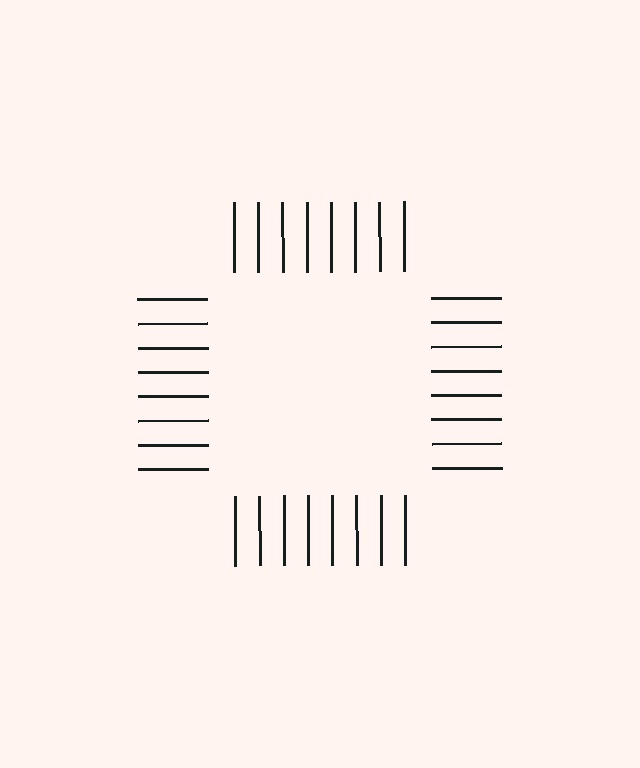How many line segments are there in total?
32 — 8 along each of the 4 edges.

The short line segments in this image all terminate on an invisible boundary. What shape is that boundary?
An illusory square — the line segments terminate on its edges but no continuous stroke is drawn.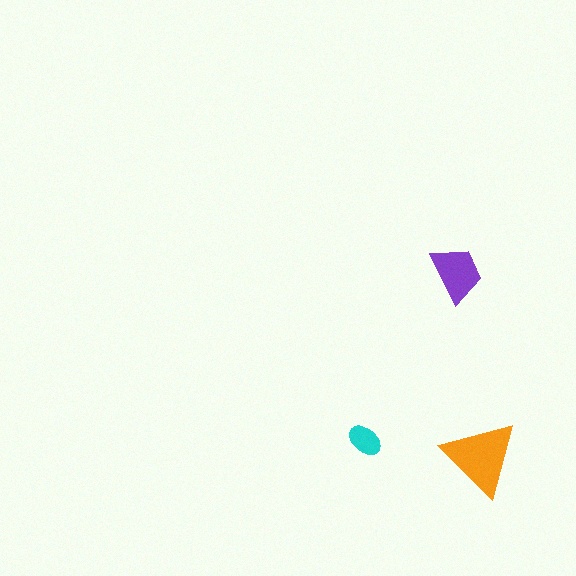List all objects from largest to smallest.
The orange triangle, the purple trapezoid, the cyan ellipse.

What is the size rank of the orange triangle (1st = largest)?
1st.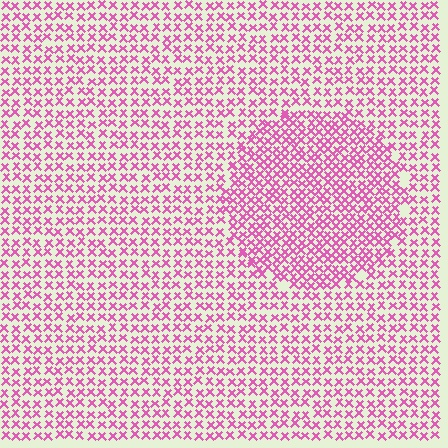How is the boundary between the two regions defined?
The boundary is defined by a change in element density (approximately 1.6x ratio). All elements are the same color, size, and shape.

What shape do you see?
I see a circle.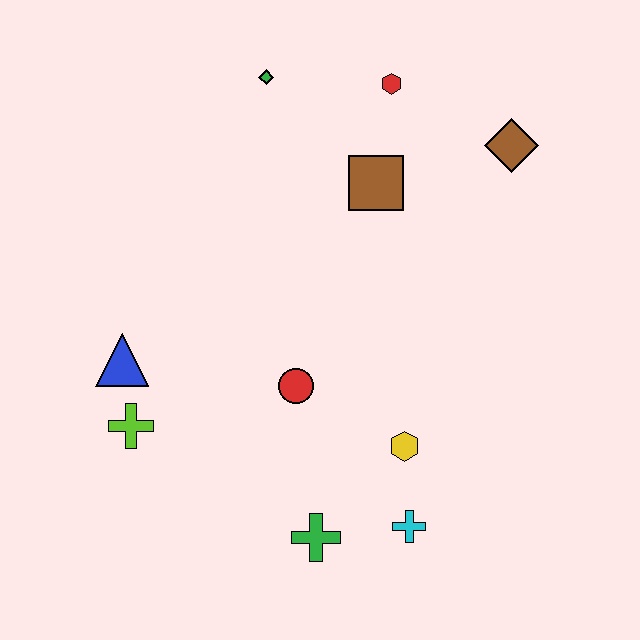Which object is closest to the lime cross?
The blue triangle is closest to the lime cross.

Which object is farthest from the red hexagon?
The green cross is farthest from the red hexagon.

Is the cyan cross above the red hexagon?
No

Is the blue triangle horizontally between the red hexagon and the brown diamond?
No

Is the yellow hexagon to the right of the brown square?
Yes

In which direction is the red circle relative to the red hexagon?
The red circle is below the red hexagon.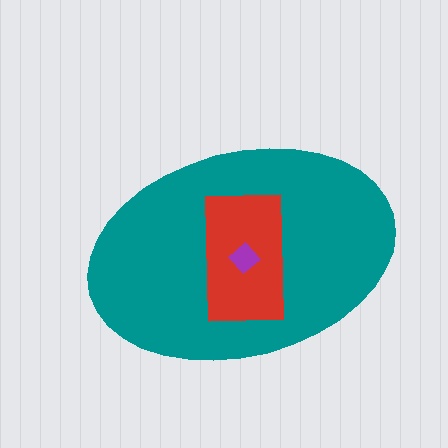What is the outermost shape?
The teal ellipse.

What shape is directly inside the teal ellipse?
The red rectangle.